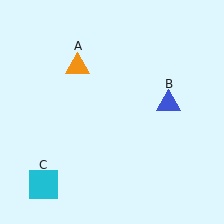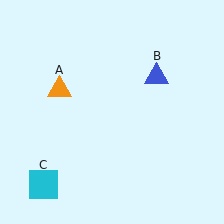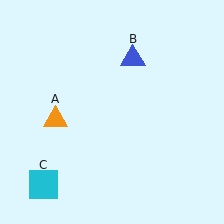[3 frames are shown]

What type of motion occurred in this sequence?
The orange triangle (object A), blue triangle (object B) rotated counterclockwise around the center of the scene.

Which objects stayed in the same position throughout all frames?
Cyan square (object C) remained stationary.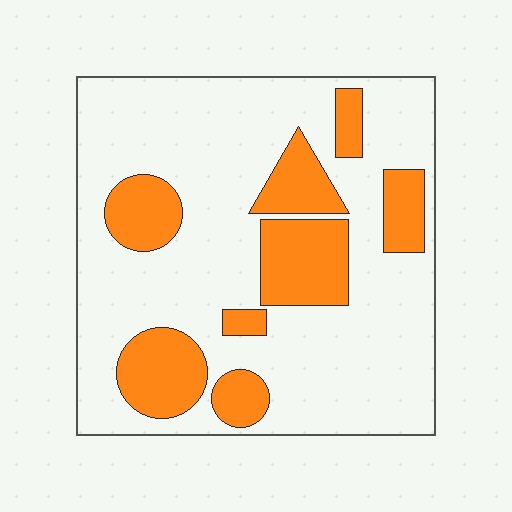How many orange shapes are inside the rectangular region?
8.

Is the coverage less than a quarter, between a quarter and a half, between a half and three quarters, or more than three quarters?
Between a quarter and a half.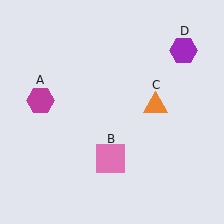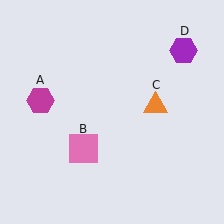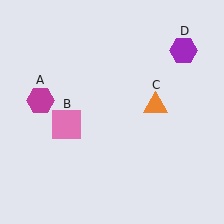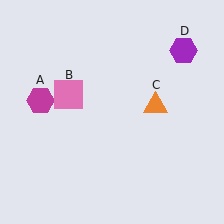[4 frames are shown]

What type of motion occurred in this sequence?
The pink square (object B) rotated clockwise around the center of the scene.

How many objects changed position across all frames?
1 object changed position: pink square (object B).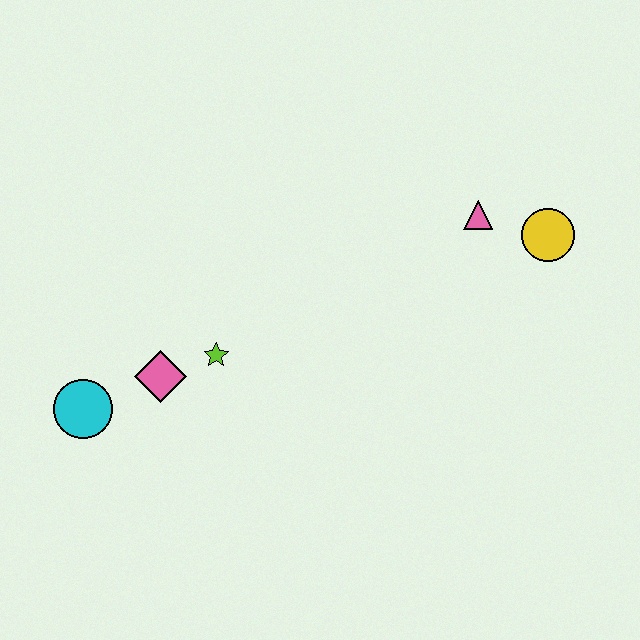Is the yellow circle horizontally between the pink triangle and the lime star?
No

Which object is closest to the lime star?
The pink diamond is closest to the lime star.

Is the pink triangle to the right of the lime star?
Yes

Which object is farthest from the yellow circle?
The cyan circle is farthest from the yellow circle.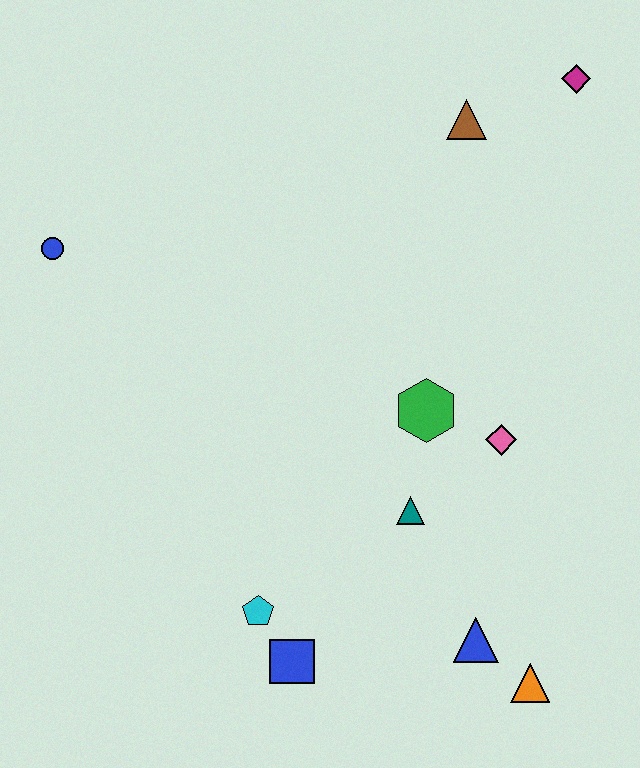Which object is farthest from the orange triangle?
The blue circle is farthest from the orange triangle.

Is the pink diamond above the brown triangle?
No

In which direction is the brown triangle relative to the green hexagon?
The brown triangle is above the green hexagon.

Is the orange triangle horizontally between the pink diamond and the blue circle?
No